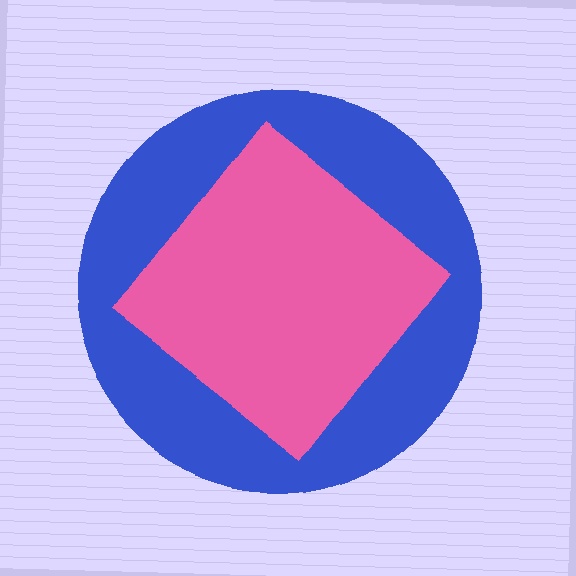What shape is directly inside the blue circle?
The pink diamond.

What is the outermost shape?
The blue circle.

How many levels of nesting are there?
2.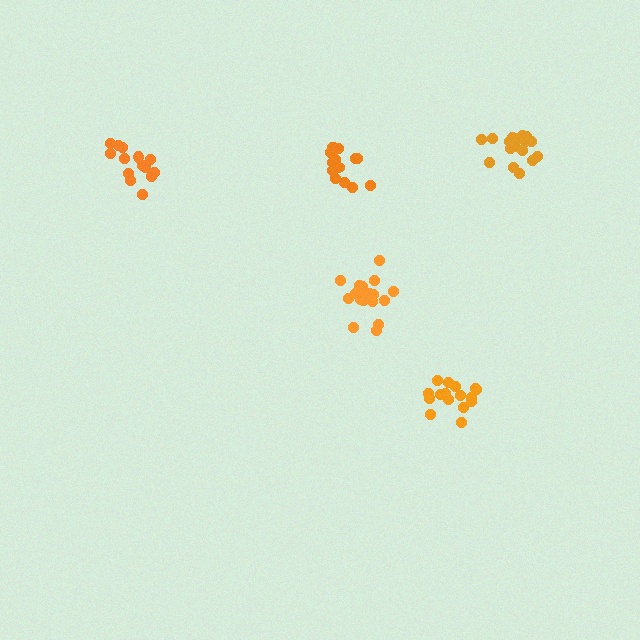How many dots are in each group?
Group 1: 14 dots, Group 2: 19 dots, Group 3: 16 dots, Group 4: 18 dots, Group 5: 16 dots (83 total).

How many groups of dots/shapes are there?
There are 5 groups.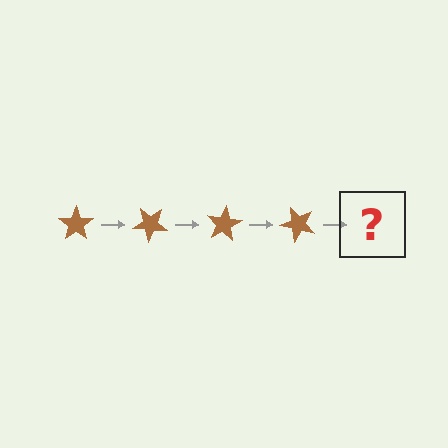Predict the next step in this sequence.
The next step is a brown star rotated 160 degrees.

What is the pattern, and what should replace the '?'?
The pattern is that the star rotates 40 degrees each step. The '?' should be a brown star rotated 160 degrees.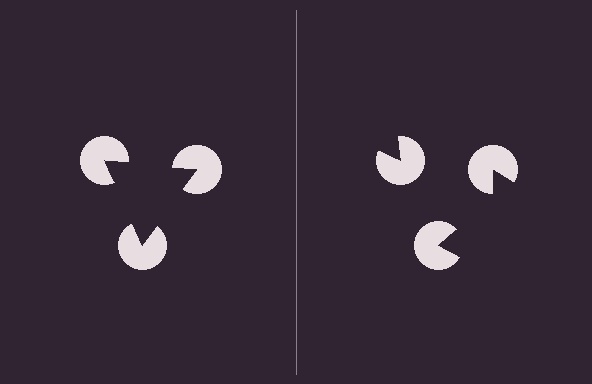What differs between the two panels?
The pac-man discs are positioned identically on both sides; only the wedge orientations differ. On the left they align to a triangle; on the right they are misaligned.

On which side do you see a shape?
An illusory triangle appears on the left side. On the right side the wedge cuts are rotated, so no coherent shape forms.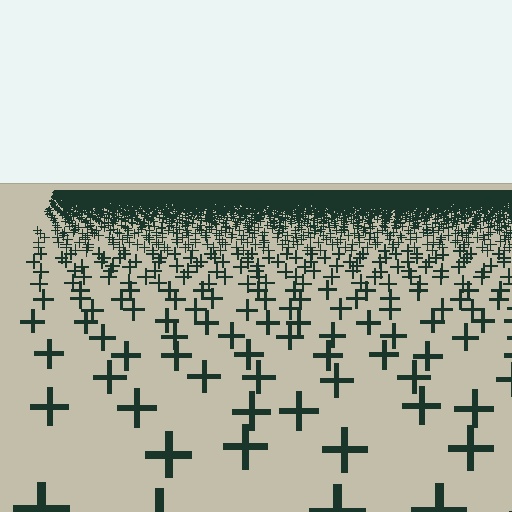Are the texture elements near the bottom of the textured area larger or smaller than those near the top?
Larger. Near the bottom, elements are closer to the viewer and appear at a bigger on-screen size.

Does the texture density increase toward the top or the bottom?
Density increases toward the top.